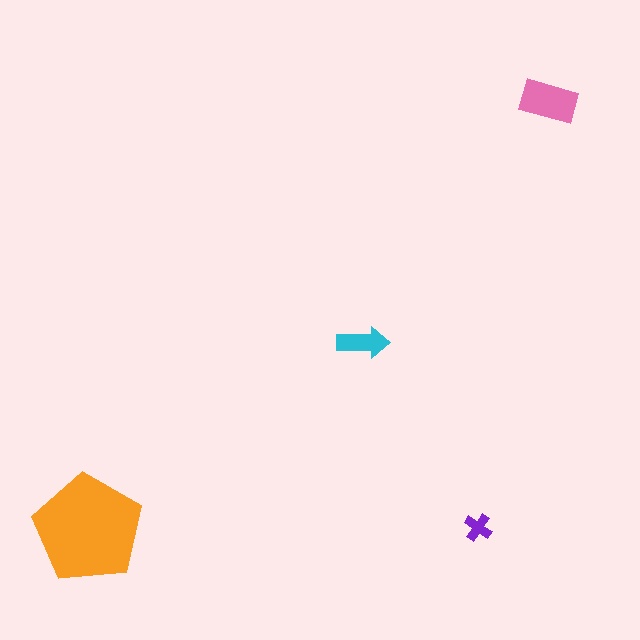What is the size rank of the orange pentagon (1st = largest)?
1st.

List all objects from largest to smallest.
The orange pentagon, the pink rectangle, the cyan arrow, the purple cross.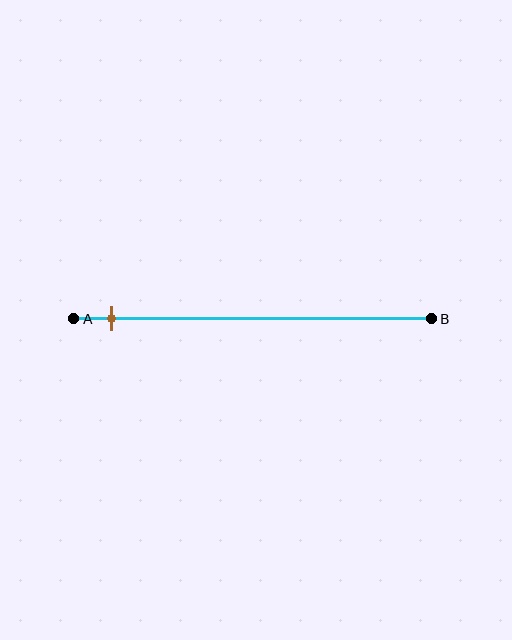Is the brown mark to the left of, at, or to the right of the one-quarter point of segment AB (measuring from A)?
The brown mark is to the left of the one-quarter point of segment AB.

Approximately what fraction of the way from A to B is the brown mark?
The brown mark is approximately 10% of the way from A to B.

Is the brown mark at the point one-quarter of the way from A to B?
No, the mark is at about 10% from A, not at the 25% one-quarter point.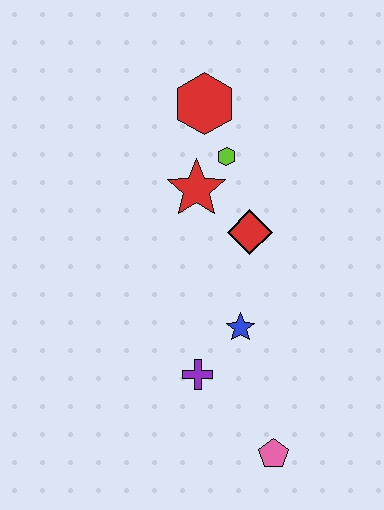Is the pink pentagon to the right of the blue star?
Yes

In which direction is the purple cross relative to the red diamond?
The purple cross is below the red diamond.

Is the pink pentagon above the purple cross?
No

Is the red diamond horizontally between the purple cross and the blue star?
No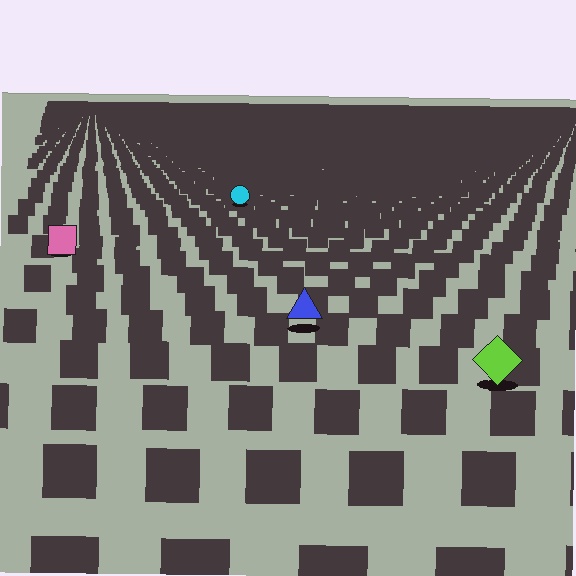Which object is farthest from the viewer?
The cyan circle is farthest from the viewer. It appears smaller and the ground texture around it is denser.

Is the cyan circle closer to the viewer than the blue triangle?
No. The blue triangle is closer — you can tell from the texture gradient: the ground texture is coarser near it.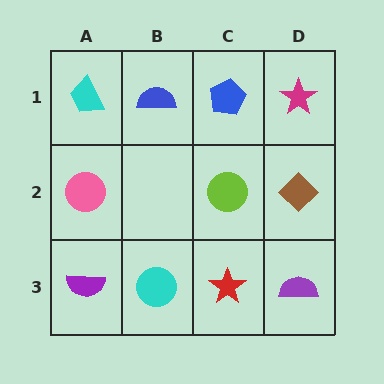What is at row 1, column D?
A magenta star.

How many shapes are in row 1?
4 shapes.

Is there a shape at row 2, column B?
No, that cell is empty.